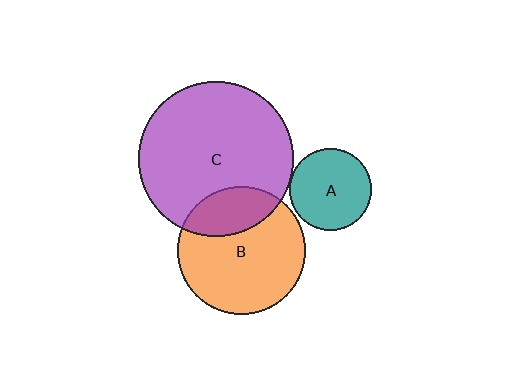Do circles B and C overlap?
Yes.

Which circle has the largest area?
Circle C (purple).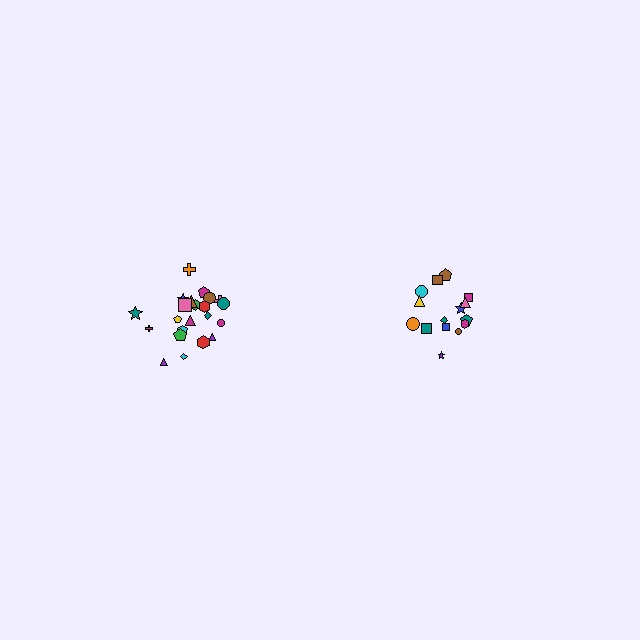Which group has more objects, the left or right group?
The left group.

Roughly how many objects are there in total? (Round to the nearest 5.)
Roughly 35 objects in total.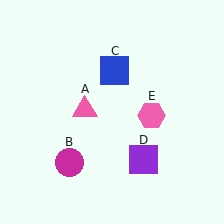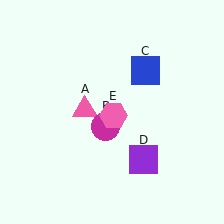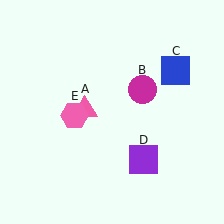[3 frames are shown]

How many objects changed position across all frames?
3 objects changed position: magenta circle (object B), blue square (object C), pink hexagon (object E).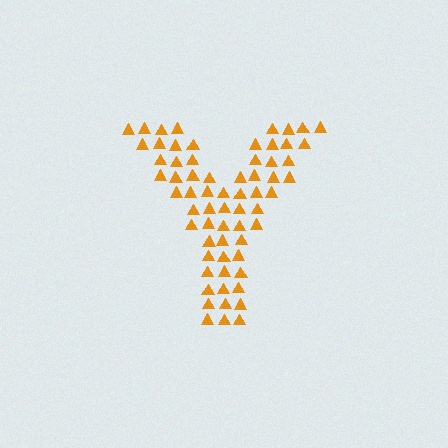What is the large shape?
The large shape is the letter Y.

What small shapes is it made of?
It is made of small triangles.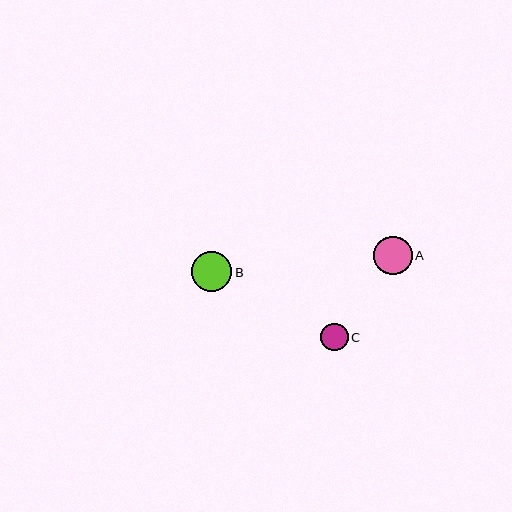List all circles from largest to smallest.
From largest to smallest: B, A, C.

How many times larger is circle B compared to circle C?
Circle B is approximately 1.5 times the size of circle C.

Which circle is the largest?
Circle B is the largest with a size of approximately 40 pixels.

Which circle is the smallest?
Circle C is the smallest with a size of approximately 27 pixels.